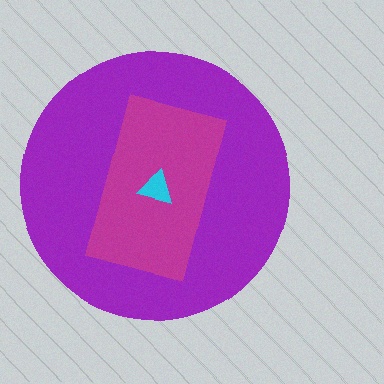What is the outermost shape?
The purple circle.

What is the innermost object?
The cyan triangle.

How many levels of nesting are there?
3.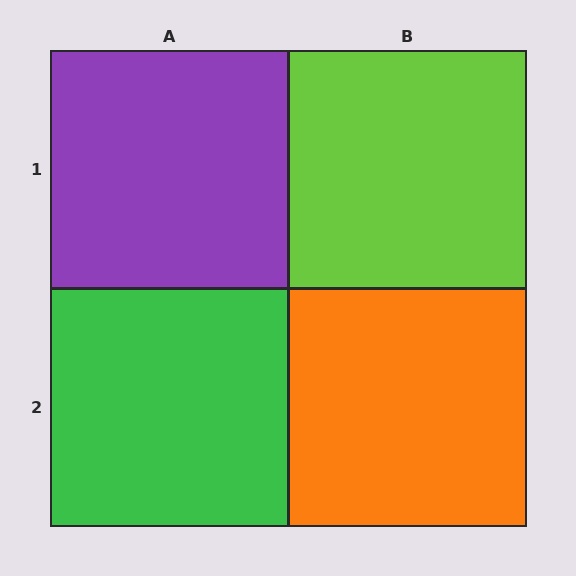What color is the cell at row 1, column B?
Lime.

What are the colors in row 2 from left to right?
Green, orange.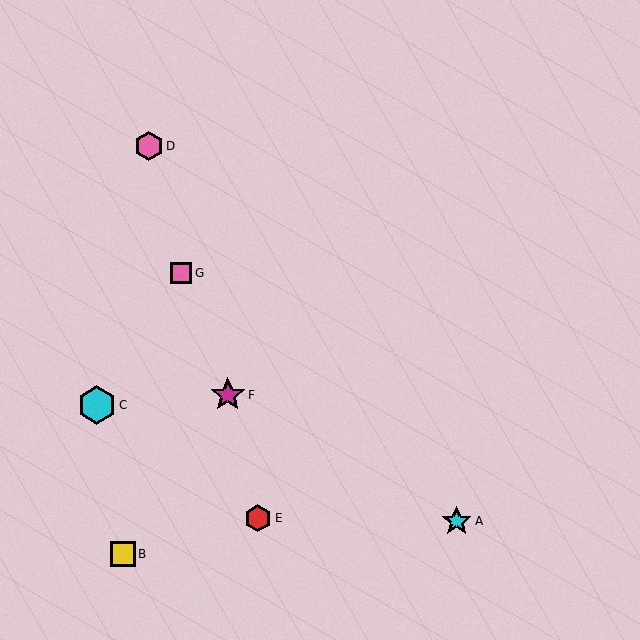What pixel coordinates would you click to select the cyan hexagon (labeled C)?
Click at (97, 405) to select the cyan hexagon C.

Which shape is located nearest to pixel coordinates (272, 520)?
The red hexagon (labeled E) at (258, 518) is nearest to that location.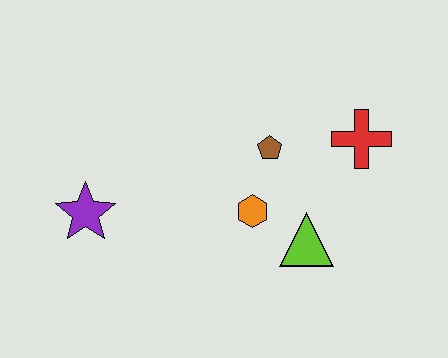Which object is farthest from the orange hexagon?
The purple star is farthest from the orange hexagon.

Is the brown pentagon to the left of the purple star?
No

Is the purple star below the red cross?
Yes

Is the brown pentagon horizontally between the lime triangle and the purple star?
Yes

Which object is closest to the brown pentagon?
The orange hexagon is closest to the brown pentagon.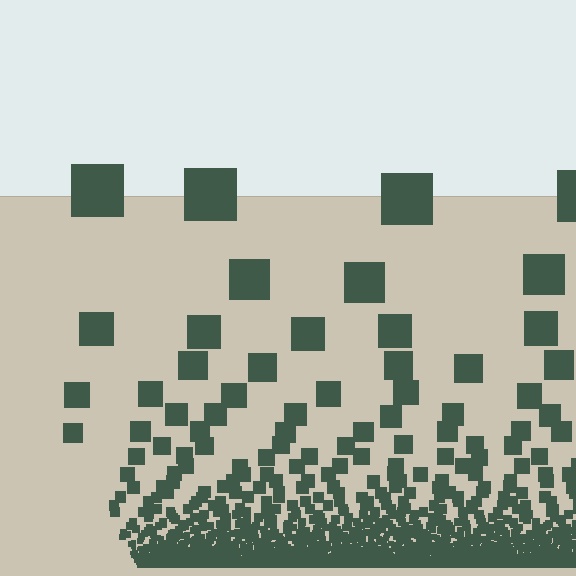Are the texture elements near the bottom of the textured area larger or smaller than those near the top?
Smaller. The gradient is inverted — elements near the bottom are smaller and denser.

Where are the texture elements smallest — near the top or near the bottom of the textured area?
Near the bottom.